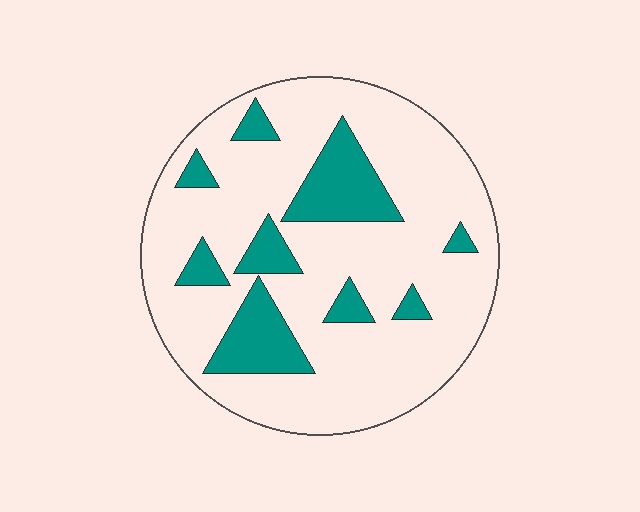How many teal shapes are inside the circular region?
9.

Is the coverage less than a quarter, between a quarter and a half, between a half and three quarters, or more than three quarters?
Less than a quarter.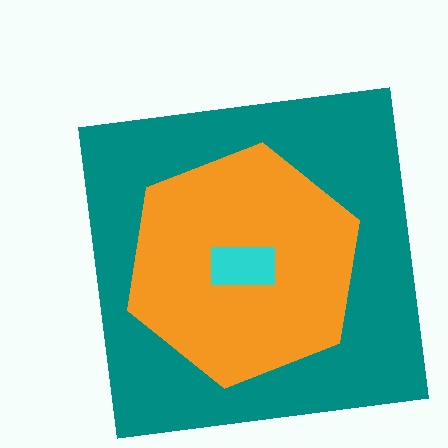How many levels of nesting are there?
3.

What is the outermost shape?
The teal square.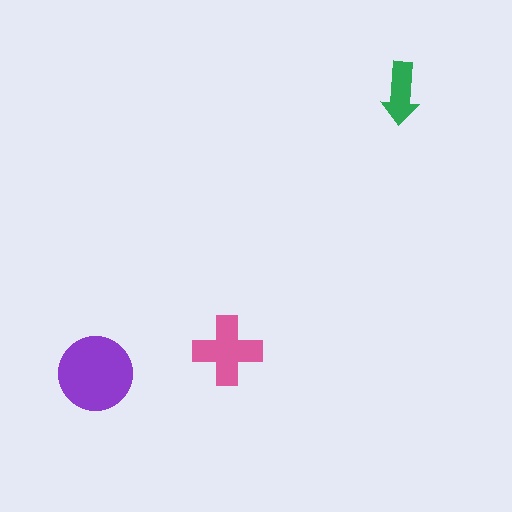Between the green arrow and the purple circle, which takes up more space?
The purple circle.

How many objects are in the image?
There are 3 objects in the image.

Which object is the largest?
The purple circle.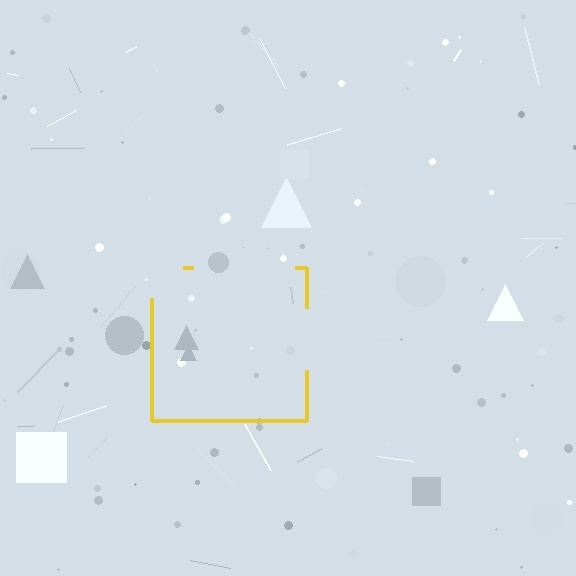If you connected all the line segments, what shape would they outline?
They would outline a square.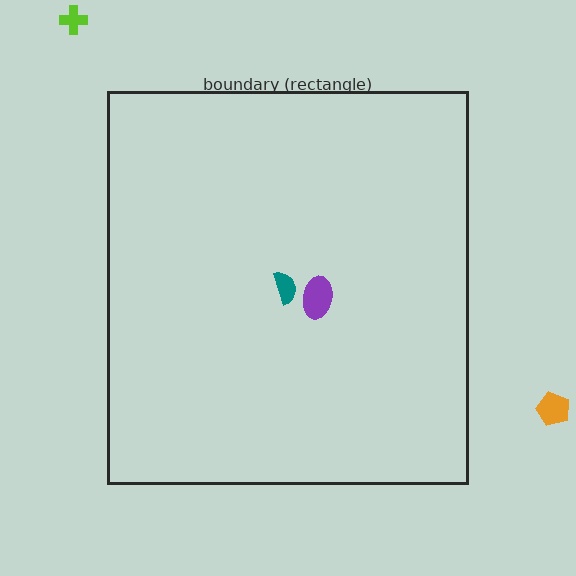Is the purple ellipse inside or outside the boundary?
Inside.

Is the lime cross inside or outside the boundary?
Outside.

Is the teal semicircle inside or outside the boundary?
Inside.